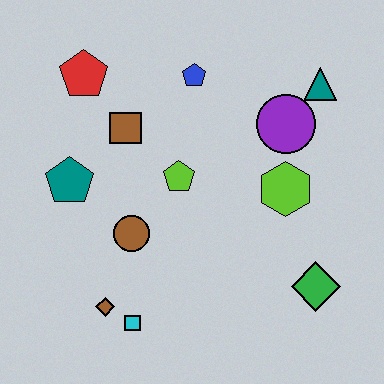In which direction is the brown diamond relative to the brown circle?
The brown diamond is below the brown circle.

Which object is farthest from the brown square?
The green diamond is farthest from the brown square.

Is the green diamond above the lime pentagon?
No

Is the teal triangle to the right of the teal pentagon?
Yes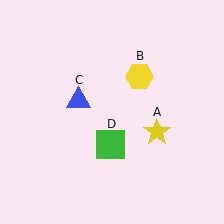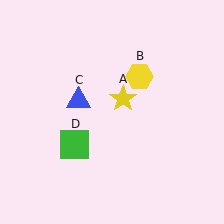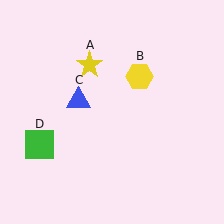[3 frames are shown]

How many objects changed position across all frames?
2 objects changed position: yellow star (object A), green square (object D).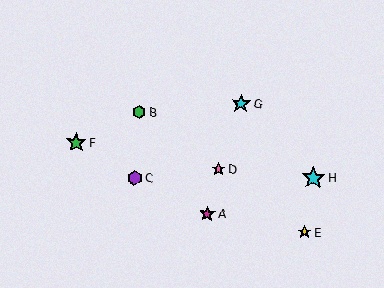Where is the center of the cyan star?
The center of the cyan star is at (313, 178).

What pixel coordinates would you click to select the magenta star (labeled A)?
Click at (207, 214) to select the magenta star A.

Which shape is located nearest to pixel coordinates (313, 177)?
The cyan star (labeled H) at (313, 178) is nearest to that location.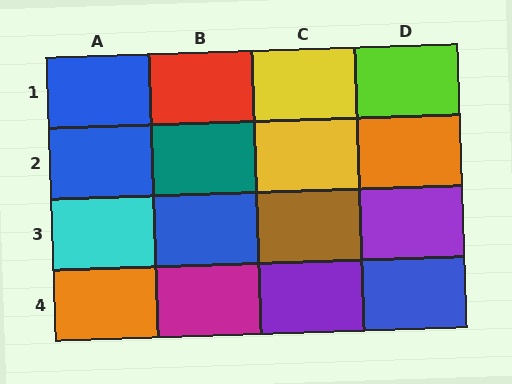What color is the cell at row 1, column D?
Lime.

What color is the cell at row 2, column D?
Orange.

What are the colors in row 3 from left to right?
Cyan, blue, brown, purple.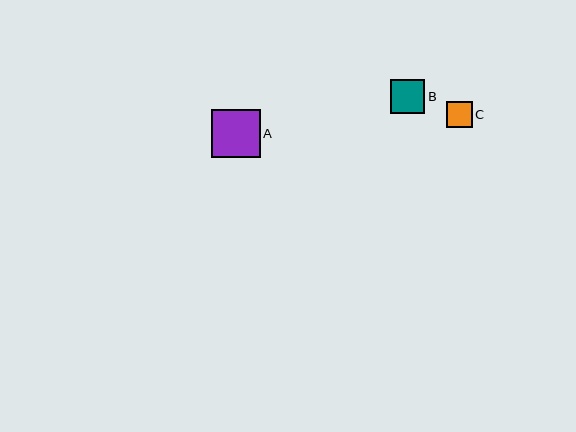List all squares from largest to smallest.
From largest to smallest: A, B, C.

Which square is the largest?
Square A is the largest with a size of approximately 48 pixels.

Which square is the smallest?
Square C is the smallest with a size of approximately 26 pixels.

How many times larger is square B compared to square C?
Square B is approximately 1.3 times the size of square C.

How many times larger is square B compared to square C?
Square B is approximately 1.3 times the size of square C.